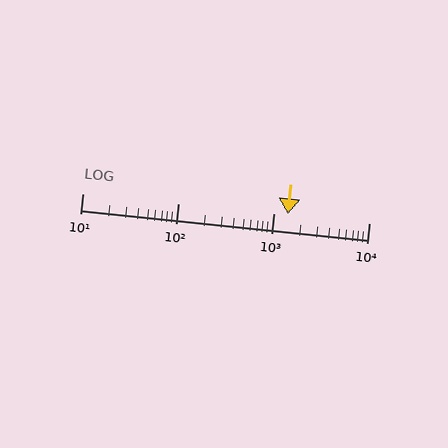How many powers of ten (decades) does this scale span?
The scale spans 3 decades, from 10 to 10000.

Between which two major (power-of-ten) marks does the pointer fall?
The pointer is between 1000 and 10000.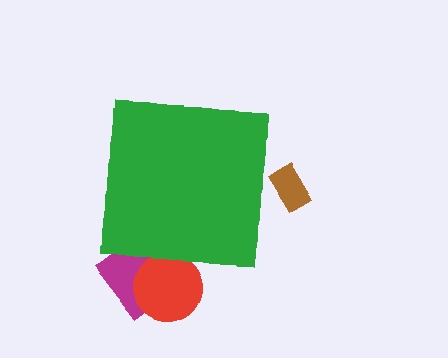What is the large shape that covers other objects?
A green square.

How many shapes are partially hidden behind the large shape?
3 shapes are partially hidden.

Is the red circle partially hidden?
Yes, the red circle is partially hidden behind the green square.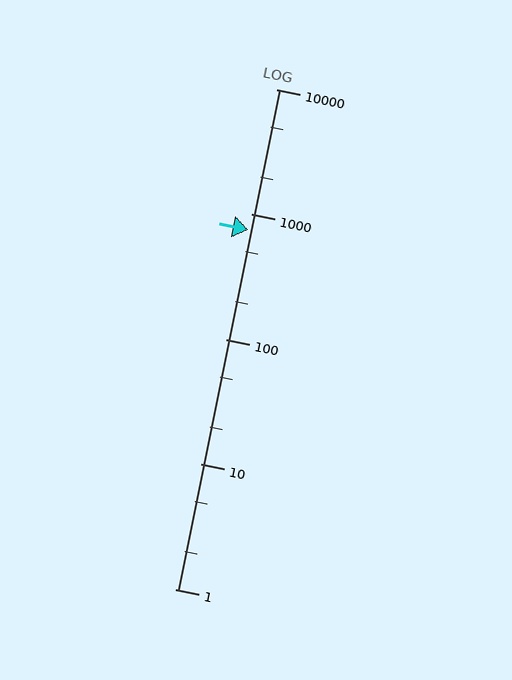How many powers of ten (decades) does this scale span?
The scale spans 4 decades, from 1 to 10000.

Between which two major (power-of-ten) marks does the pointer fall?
The pointer is between 100 and 1000.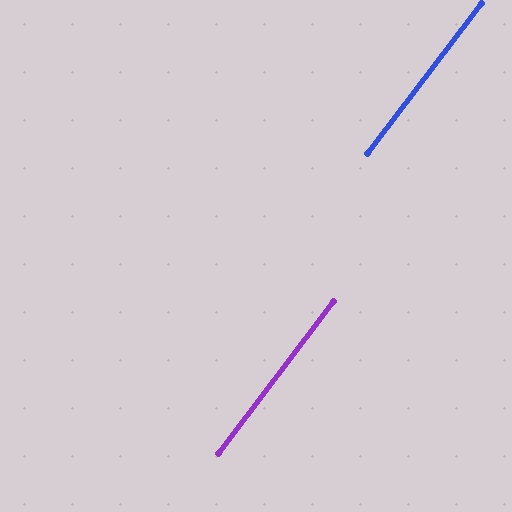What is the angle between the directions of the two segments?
Approximately 0 degrees.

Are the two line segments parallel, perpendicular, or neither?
Parallel — their directions differ by only 0.1°.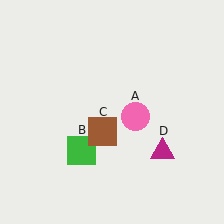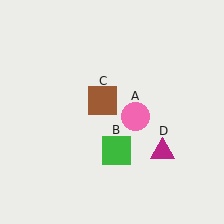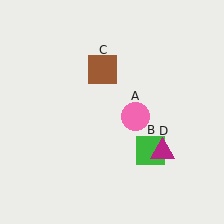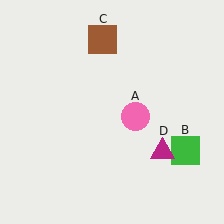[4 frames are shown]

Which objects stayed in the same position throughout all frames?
Pink circle (object A) and magenta triangle (object D) remained stationary.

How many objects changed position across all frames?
2 objects changed position: green square (object B), brown square (object C).